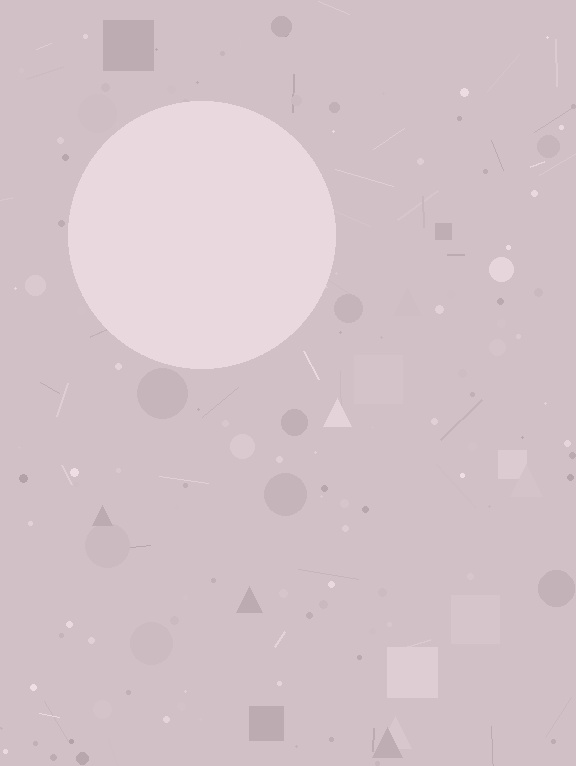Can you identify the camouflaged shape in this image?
The camouflaged shape is a circle.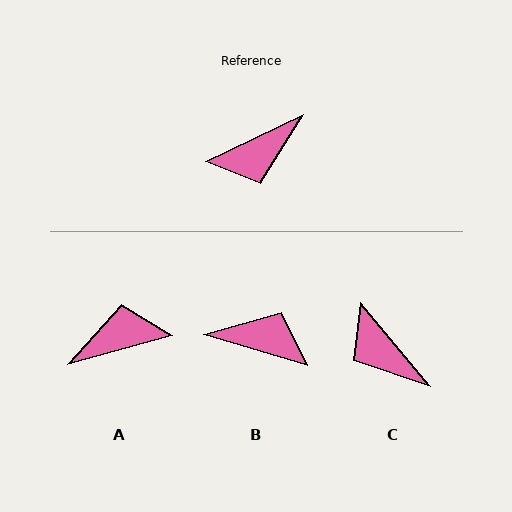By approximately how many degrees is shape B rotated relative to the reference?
Approximately 138 degrees counter-clockwise.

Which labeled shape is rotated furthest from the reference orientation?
A, about 170 degrees away.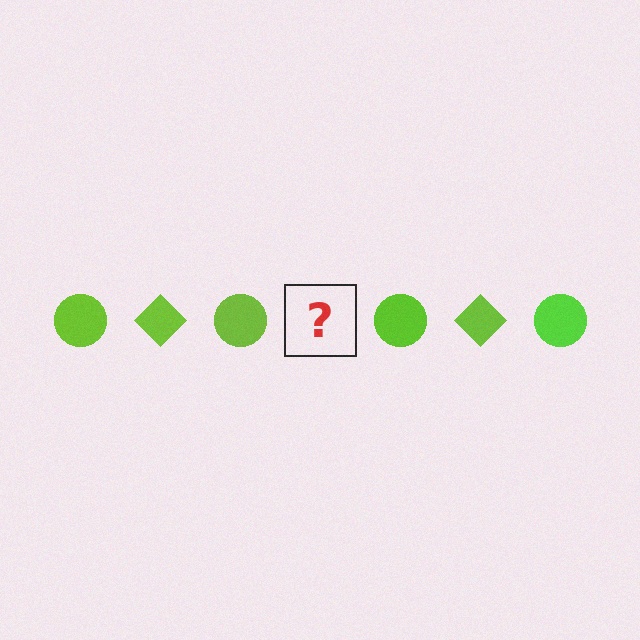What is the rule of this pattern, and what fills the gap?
The rule is that the pattern cycles through circle, diamond shapes in lime. The gap should be filled with a lime diamond.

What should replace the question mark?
The question mark should be replaced with a lime diamond.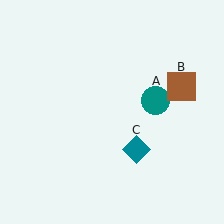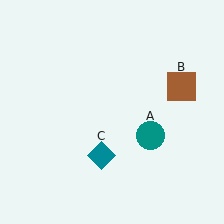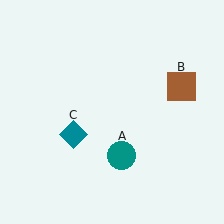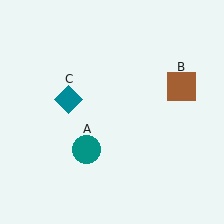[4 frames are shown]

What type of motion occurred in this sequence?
The teal circle (object A), teal diamond (object C) rotated clockwise around the center of the scene.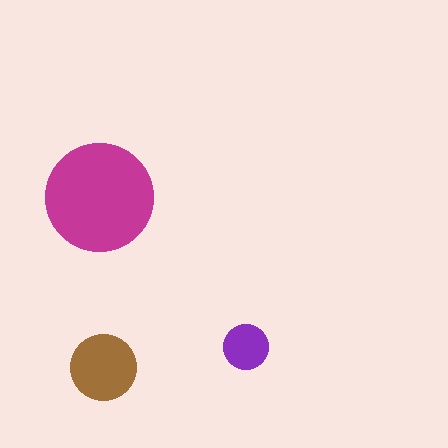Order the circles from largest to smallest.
the magenta one, the brown one, the purple one.